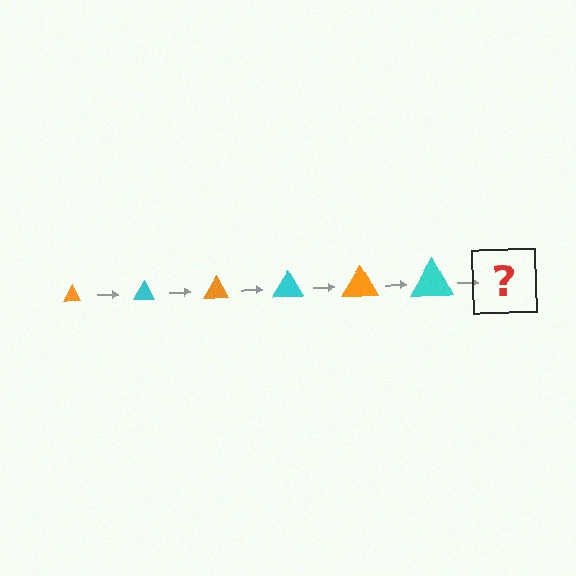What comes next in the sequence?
The next element should be an orange triangle, larger than the previous one.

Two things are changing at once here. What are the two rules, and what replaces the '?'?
The two rules are that the triangle grows larger each step and the color cycles through orange and cyan. The '?' should be an orange triangle, larger than the previous one.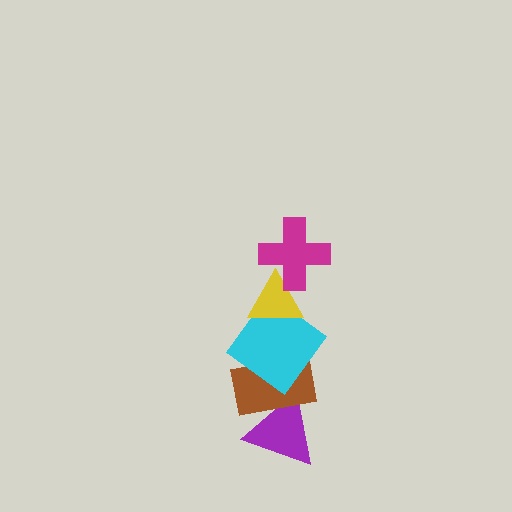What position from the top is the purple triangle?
The purple triangle is 5th from the top.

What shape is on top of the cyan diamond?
The yellow triangle is on top of the cyan diamond.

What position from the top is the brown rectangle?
The brown rectangle is 4th from the top.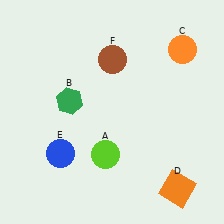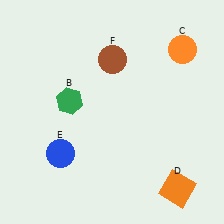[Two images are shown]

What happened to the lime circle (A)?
The lime circle (A) was removed in Image 2. It was in the bottom-left area of Image 1.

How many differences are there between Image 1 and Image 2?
There is 1 difference between the two images.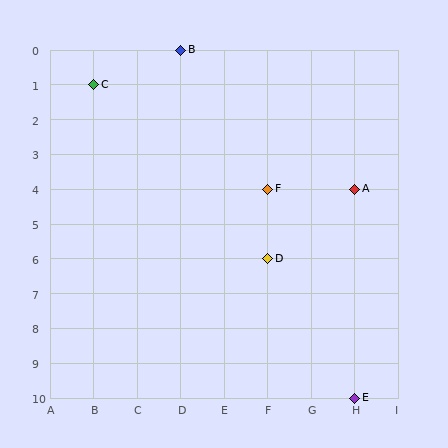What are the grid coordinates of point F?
Point F is at grid coordinates (F, 4).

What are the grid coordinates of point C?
Point C is at grid coordinates (B, 1).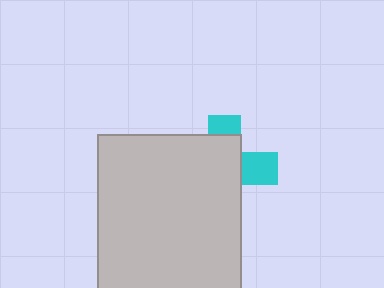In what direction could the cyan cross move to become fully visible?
The cyan cross could move right. That would shift it out from behind the light gray rectangle entirely.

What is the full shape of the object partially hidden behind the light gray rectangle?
The partially hidden object is a cyan cross.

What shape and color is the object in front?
The object in front is a light gray rectangle.